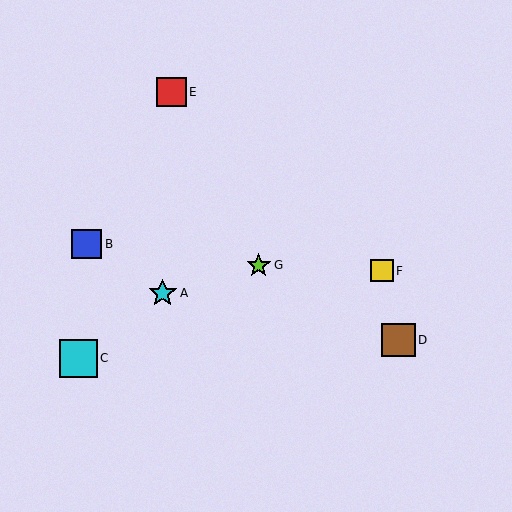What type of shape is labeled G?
Shape G is a lime star.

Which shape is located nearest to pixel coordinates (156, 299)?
The cyan star (labeled A) at (163, 293) is nearest to that location.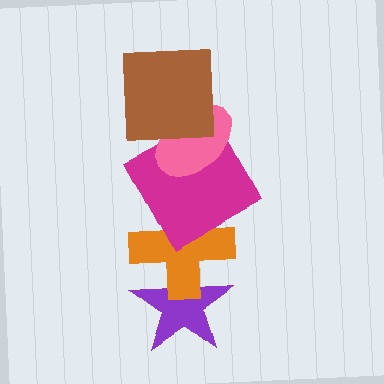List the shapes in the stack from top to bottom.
From top to bottom: the brown square, the pink ellipse, the magenta square, the orange cross, the purple star.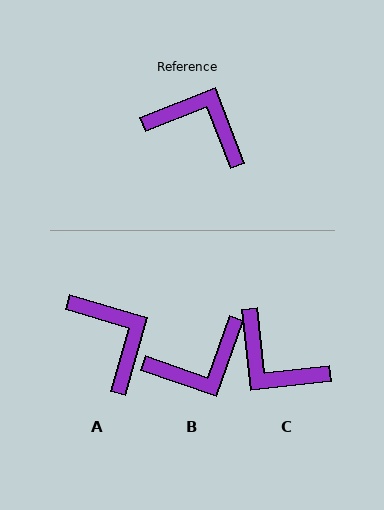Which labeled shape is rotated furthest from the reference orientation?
C, about 165 degrees away.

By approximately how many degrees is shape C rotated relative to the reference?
Approximately 165 degrees counter-clockwise.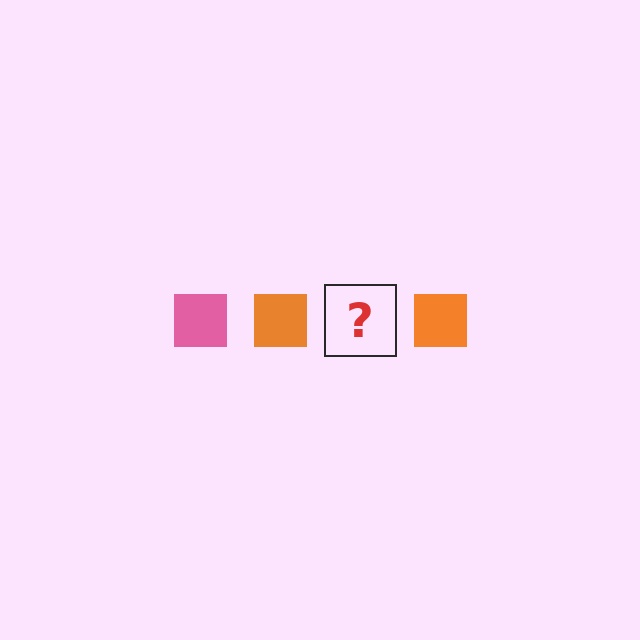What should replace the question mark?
The question mark should be replaced with a pink square.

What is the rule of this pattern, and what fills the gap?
The rule is that the pattern cycles through pink, orange squares. The gap should be filled with a pink square.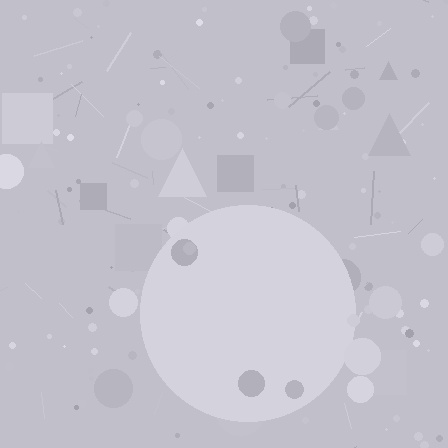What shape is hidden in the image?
A circle is hidden in the image.